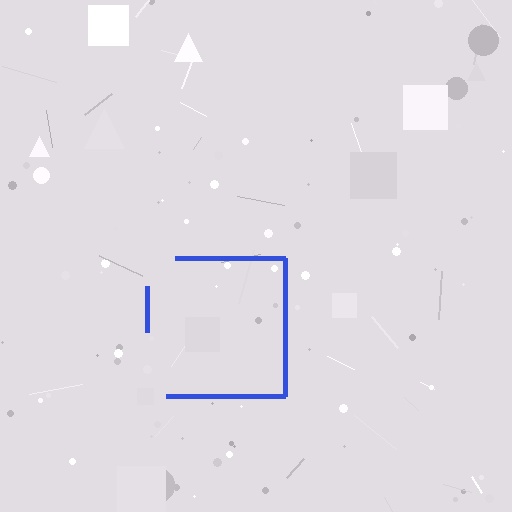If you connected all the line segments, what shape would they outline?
They would outline a square.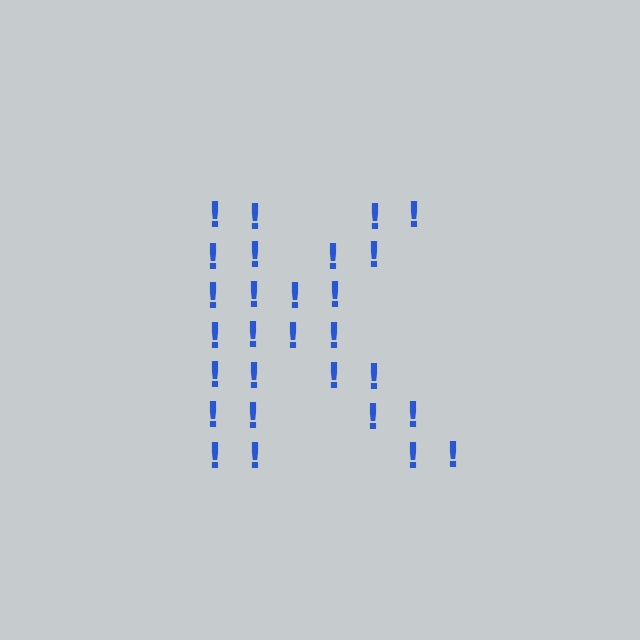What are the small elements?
The small elements are exclamation marks.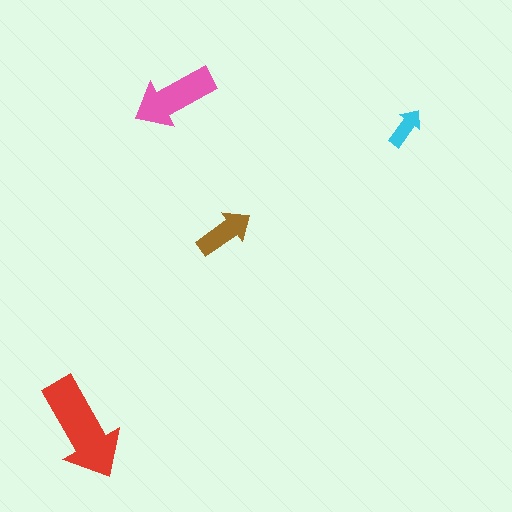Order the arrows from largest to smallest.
the red one, the pink one, the brown one, the cyan one.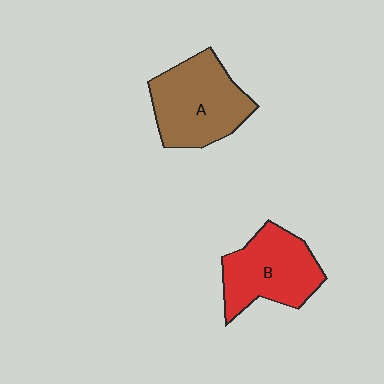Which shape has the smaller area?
Shape B (red).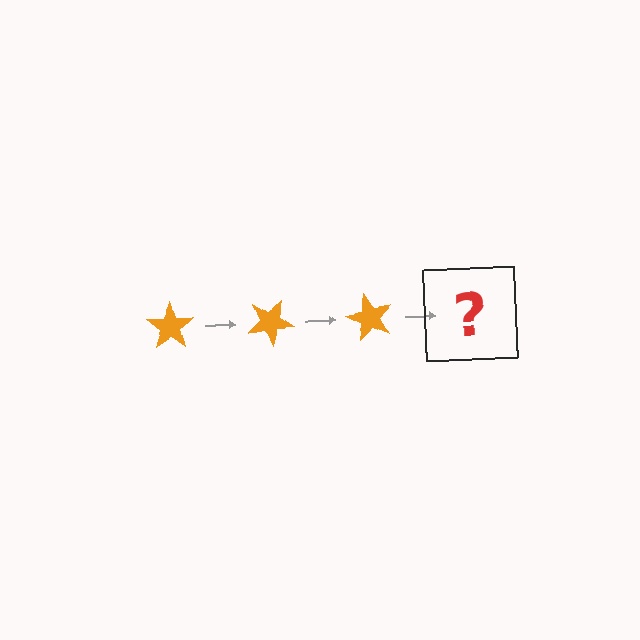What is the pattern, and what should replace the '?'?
The pattern is that the star rotates 30 degrees each step. The '?' should be an orange star rotated 90 degrees.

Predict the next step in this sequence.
The next step is an orange star rotated 90 degrees.